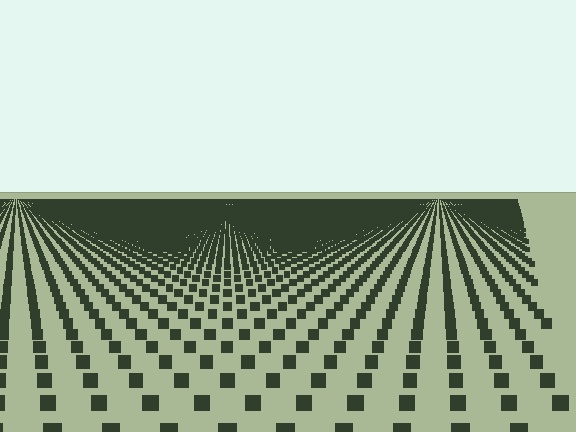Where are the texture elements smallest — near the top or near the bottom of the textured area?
Near the top.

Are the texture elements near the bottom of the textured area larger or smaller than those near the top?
Larger. Near the bottom, elements are closer to the viewer and appear at a bigger on-screen size.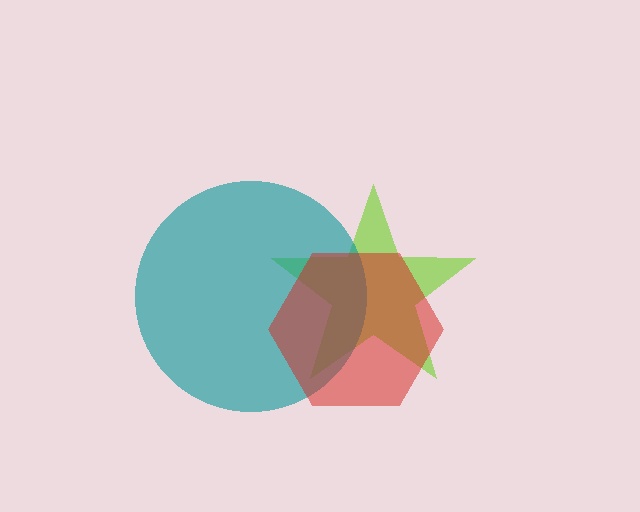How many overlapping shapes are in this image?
There are 3 overlapping shapes in the image.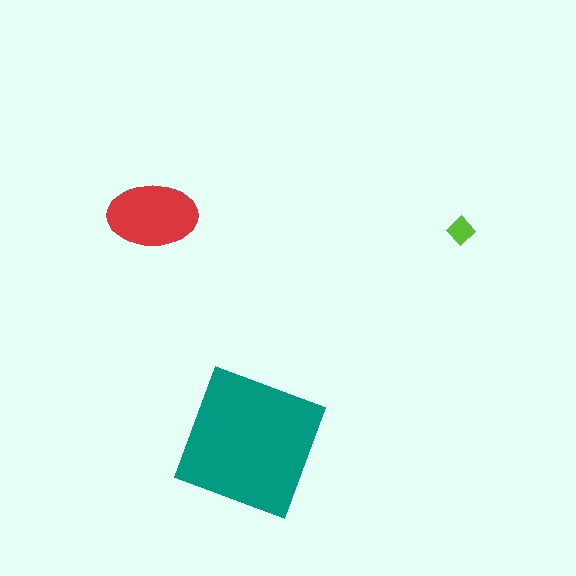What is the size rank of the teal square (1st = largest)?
1st.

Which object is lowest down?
The teal square is bottommost.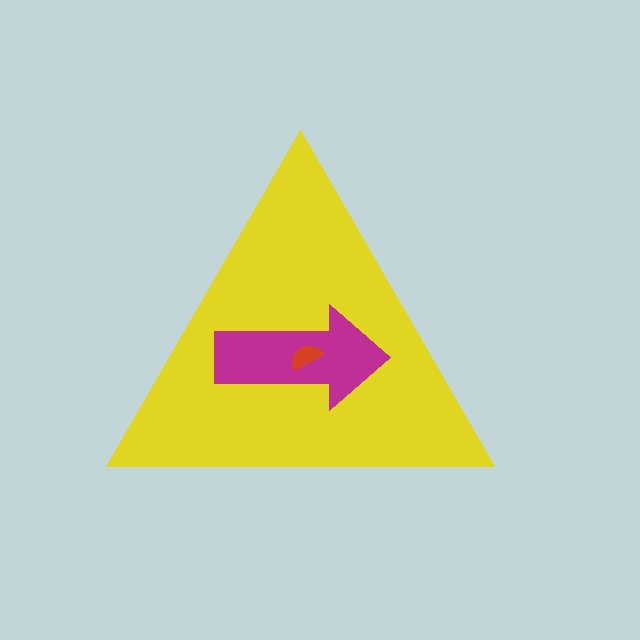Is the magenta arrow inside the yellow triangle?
Yes.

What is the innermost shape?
The red semicircle.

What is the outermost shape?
The yellow triangle.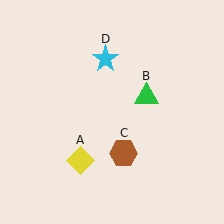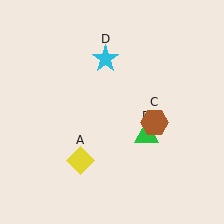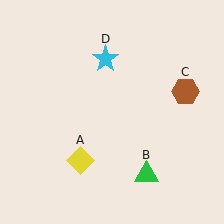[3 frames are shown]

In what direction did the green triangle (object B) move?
The green triangle (object B) moved down.